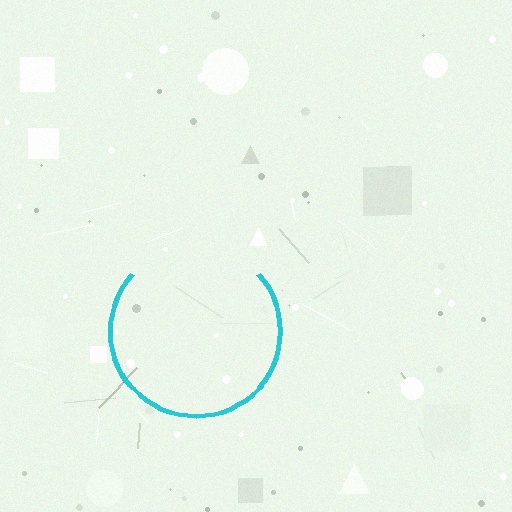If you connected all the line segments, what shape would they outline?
They would outline a circle.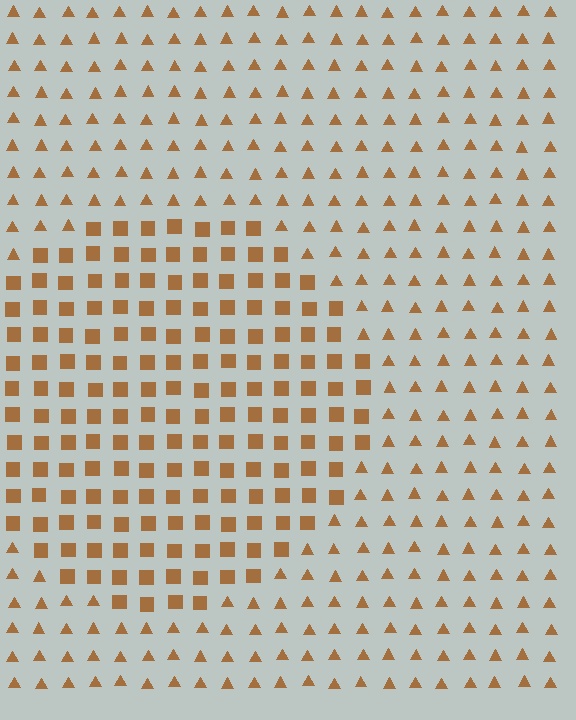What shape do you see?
I see a circle.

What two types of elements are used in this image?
The image uses squares inside the circle region and triangles outside it.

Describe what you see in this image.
The image is filled with small brown elements arranged in a uniform grid. A circle-shaped region contains squares, while the surrounding area contains triangles. The boundary is defined purely by the change in element shape.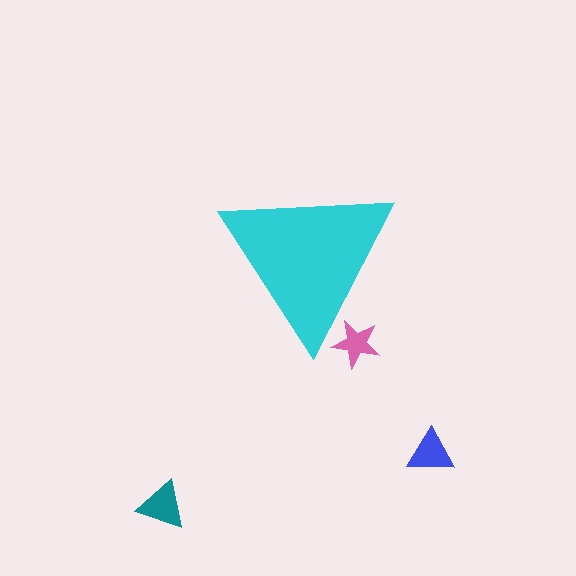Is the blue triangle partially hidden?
No, the blue triangle is fully visible.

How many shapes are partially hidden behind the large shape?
1 shape is partially hidden.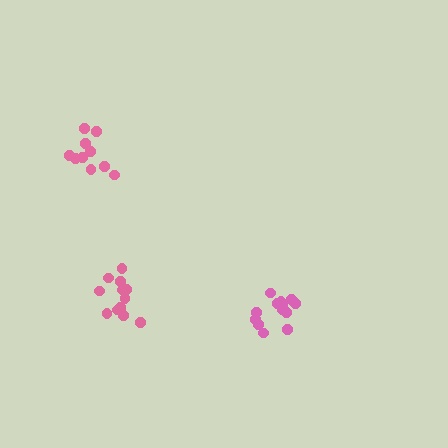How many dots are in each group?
Group 1: 12 dots, Group 2: 10 dots, Group 3: 13 dots (35 total).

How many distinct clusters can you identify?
There are 3 distinct clusters.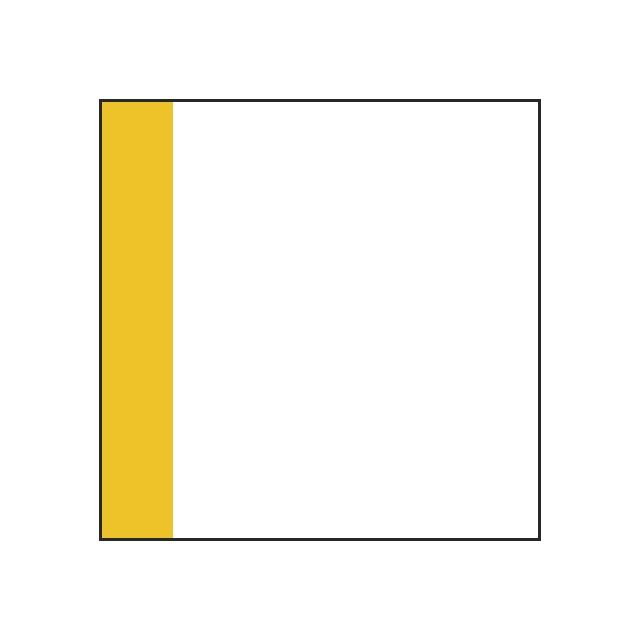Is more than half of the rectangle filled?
No.